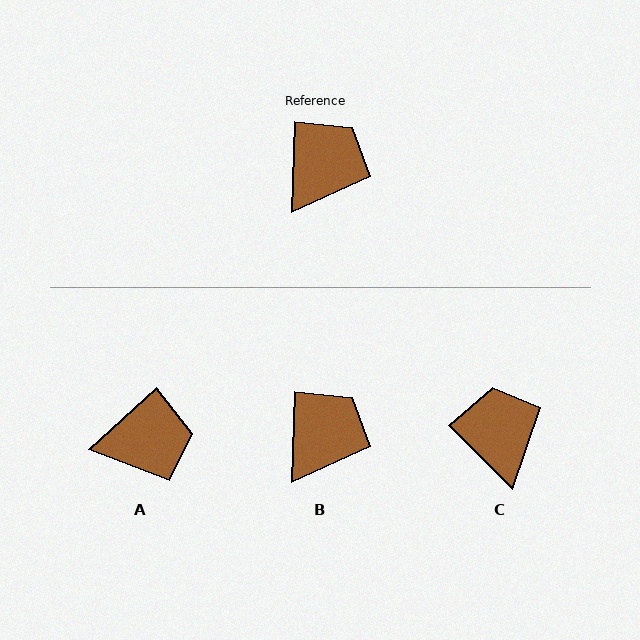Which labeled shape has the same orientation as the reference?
B.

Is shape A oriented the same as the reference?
No, it is off by about 45 degrees.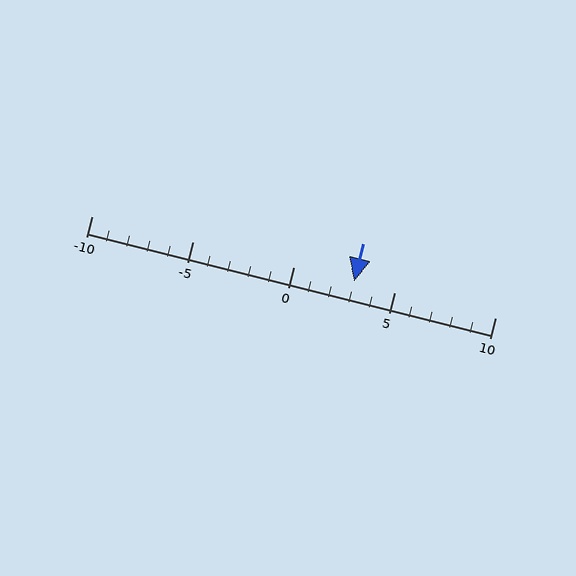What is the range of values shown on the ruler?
The ruler shows values from -10 to 10.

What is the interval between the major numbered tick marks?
The major tick marks are spaced 5 units apart.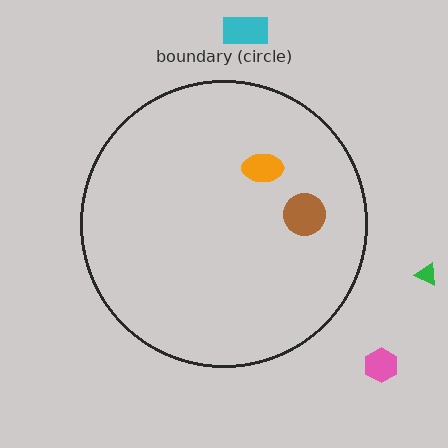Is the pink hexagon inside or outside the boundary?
Outside.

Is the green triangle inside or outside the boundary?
Outside.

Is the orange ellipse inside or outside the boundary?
Inside.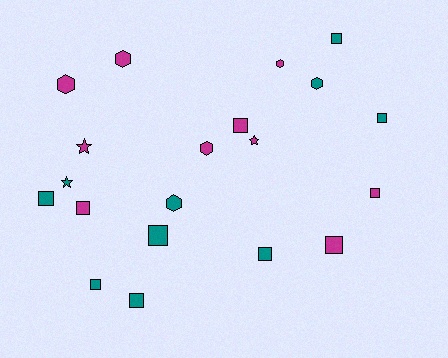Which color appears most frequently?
Teal, with 10 objects.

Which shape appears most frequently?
Square, with 11 objects.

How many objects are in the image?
There are 20 objects.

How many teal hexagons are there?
There are 2 teal hexagons.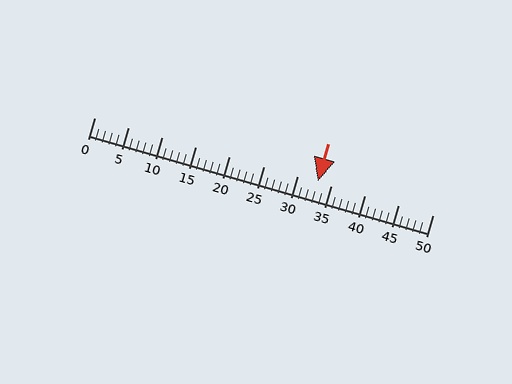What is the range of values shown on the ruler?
The ruler shows values from 0 to 50.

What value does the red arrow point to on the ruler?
The red arrow points to approximately 33.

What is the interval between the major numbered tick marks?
The major tick marks are spaced 5 units apart.